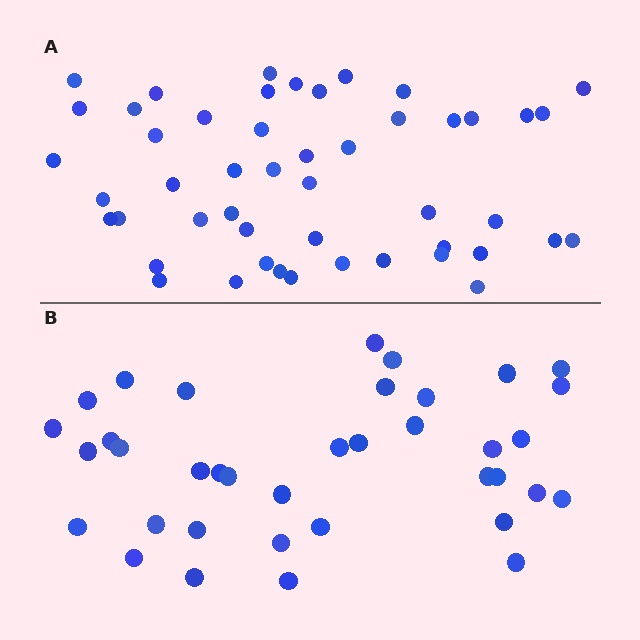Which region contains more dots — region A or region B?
Region A (the top region) has more dots.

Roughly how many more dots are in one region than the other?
Region A has roughly 12 or so more dots than region B.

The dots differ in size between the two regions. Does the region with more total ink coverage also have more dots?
No. Region B has more total ink coverage because its dots are larger, but region A actually contains more individual dots. Total area can be misleading — the number of items is what matters here.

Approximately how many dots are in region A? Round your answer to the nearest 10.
About 50 dots. (The exact count is 49, which rounds to 50.)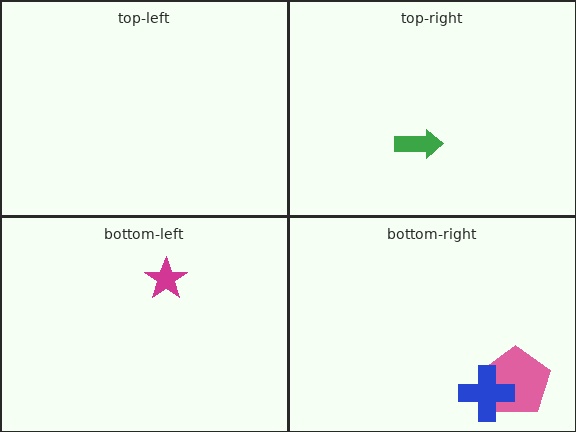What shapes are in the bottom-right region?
The pink pentagon, the blue cross.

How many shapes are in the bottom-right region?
2.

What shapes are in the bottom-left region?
The magenta star.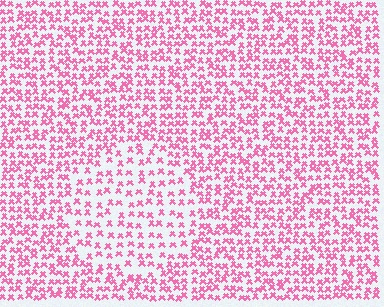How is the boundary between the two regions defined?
The boundary is defined by a change in element density (approximately 1.7x ratio). All elements are the same color, size, and shape.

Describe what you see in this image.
The image contains small pink elements arranged at two different densities. A circle-shaped region is visible where the elements are less densely packed than the surrounding area.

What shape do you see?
I see a circle.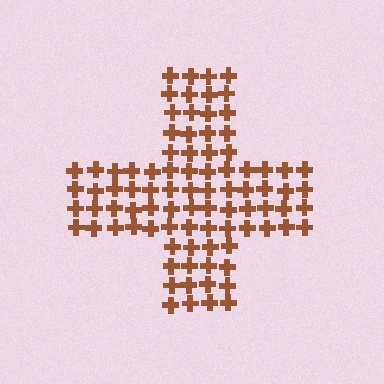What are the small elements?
The small elements are crosses.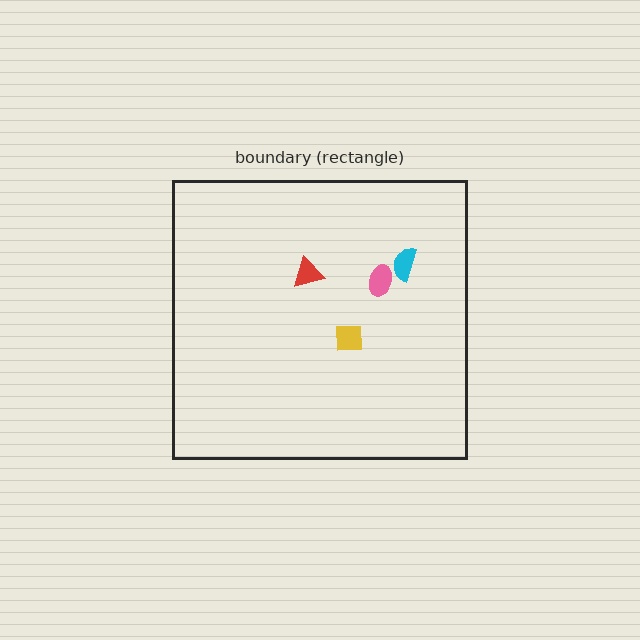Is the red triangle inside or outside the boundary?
Inside.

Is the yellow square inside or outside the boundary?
Inside.